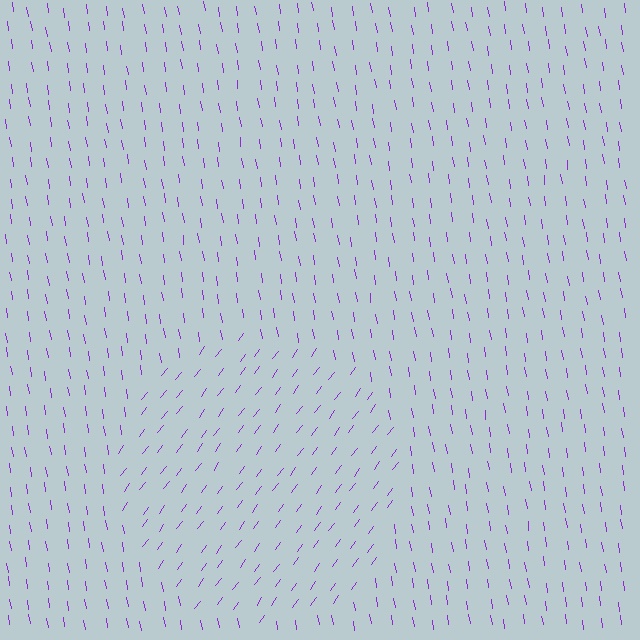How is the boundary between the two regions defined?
The boundary is defined purely by a change in line orientation (approximately 45 degrees difference). All lines are the same color and thickness.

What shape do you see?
I see a circle.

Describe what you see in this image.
The image is filled with small purple line segments. A circle region in the image has lines oriented differently from the surrounding lines, creating a visible texture boundary.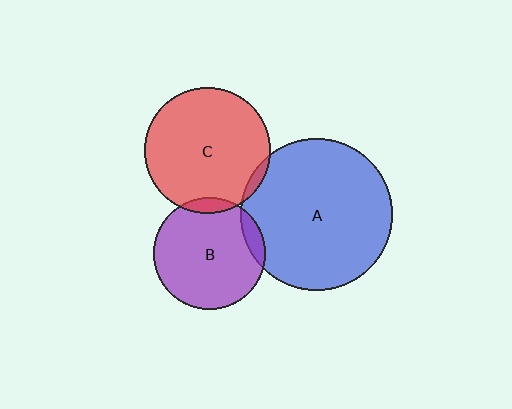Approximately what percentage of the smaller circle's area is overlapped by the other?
Approximately 5%.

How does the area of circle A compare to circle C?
Approximately 1.4 times.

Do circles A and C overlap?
Yes.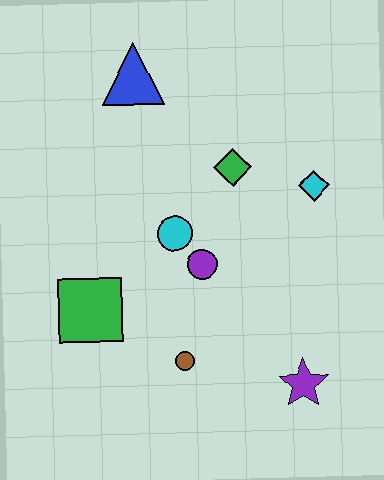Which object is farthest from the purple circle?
The blue triangle is farthest from the purple circle.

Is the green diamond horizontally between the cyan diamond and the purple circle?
Yes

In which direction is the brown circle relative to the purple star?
The brown circle is to the left of the purple star.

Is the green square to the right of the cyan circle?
No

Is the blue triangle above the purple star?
Yes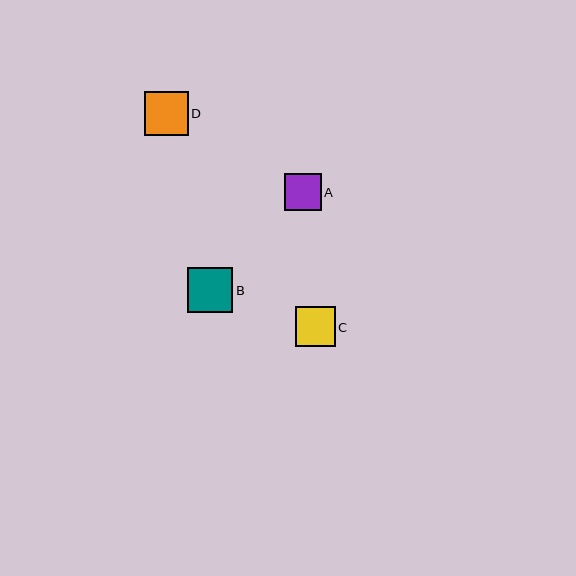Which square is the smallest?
Square A is the smallest with a size of approximately 37 pixels.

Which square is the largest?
Square B is the largest with a size of approximately 45 pixels.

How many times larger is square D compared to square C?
Square D is approximately 1.1 times the size of square C.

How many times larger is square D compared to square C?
Square D is approximately 1.1 times the size of square C.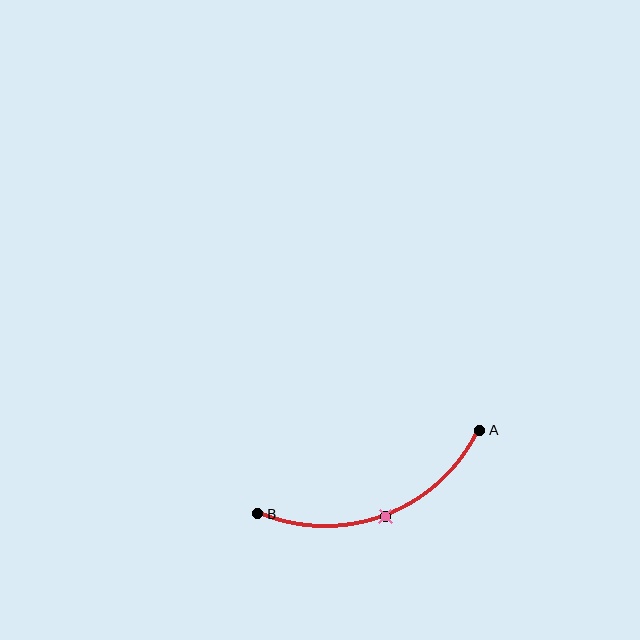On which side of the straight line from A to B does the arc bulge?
The arc bulges below the straight line connecting A and B.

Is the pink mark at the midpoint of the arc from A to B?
Yes. The pink mark lies on the arc at equal arc-length from both A and B — it is the arc midpoint.